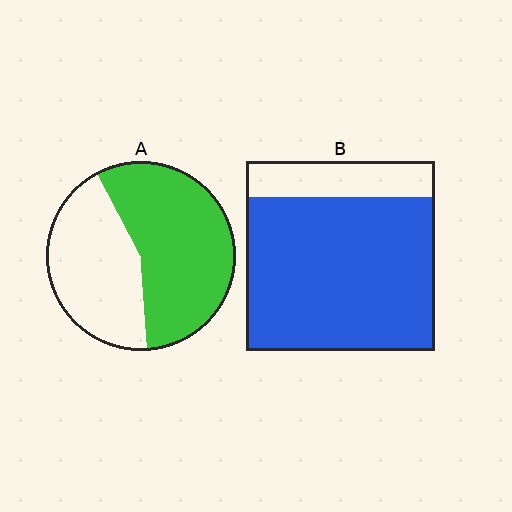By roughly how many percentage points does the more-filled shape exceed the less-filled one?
By roughly 25 percentage points (B over A).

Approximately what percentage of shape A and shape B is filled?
A is approximately 55% and B is approximately 80%.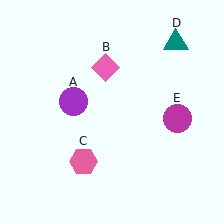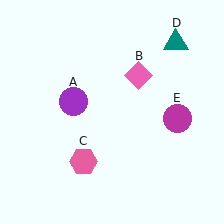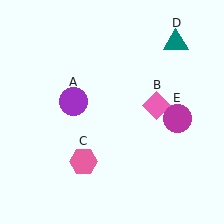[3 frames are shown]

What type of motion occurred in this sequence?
The pink diamond (object B) rotated clockwise around the center of the scene.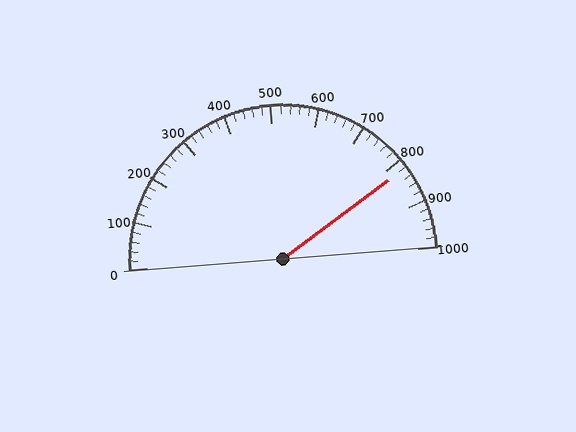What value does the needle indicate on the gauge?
The needle indicates approximately 820.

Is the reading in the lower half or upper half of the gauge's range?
The reading is in the upper half of the range (0 to 1000).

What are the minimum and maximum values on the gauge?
The gauge ranges from 0 to 1000.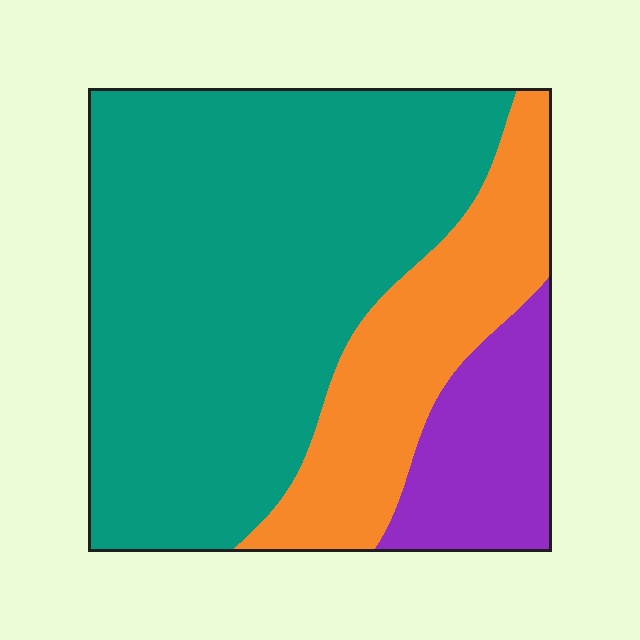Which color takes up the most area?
Teal, at roughly 65%.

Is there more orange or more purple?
Orange.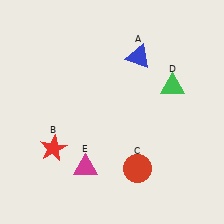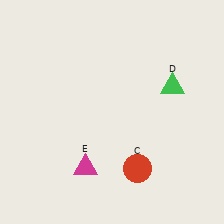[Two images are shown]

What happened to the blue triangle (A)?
The blue triangle (A) was removed in Image 2. It was in the top-right area of Image 1.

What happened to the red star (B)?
The red star (B) was removed in Image 2. It was in the bottom-left area of Image 1.